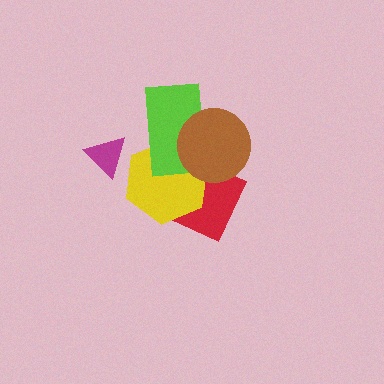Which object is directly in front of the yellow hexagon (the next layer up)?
The lime rectangle is directly in front of the yellow hexagon.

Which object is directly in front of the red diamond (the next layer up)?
The yellow hexagon is directly in front of the red diamond.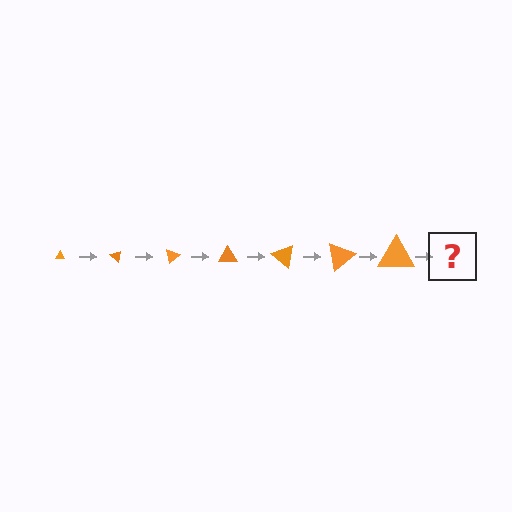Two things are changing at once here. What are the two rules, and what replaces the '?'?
The two rules are that the triangle grows larger each step and it rotates 40 degrees each step. The '?' should be a triangle, larger than the previous one and rotated 280 degrees from the start.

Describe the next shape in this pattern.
It should be a triangle, larger than the previous one and rotated 280 degrees from the start.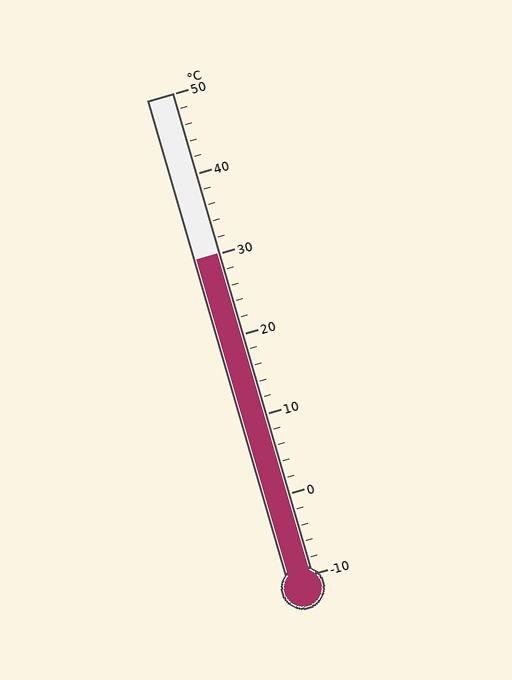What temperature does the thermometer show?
The thermometer shows approximately 30°C.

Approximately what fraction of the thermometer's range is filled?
The thermometer is filled to approximately 65% of its range.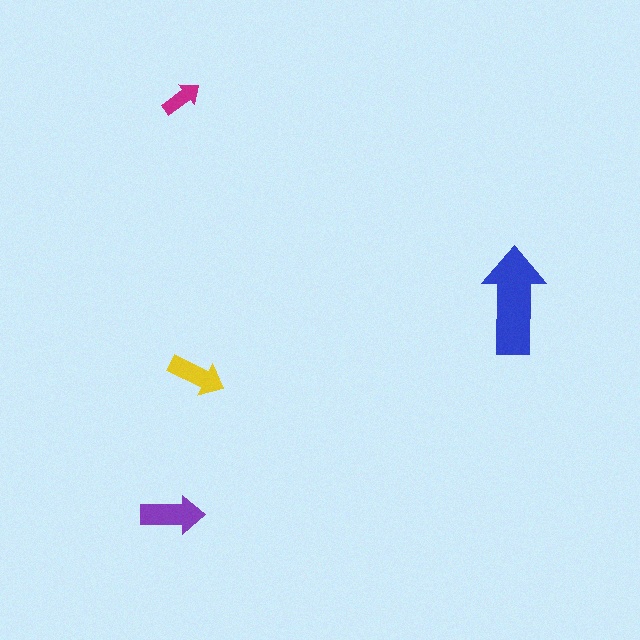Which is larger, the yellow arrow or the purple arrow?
The purple one.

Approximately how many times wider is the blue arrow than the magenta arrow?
About 2.5 times wider.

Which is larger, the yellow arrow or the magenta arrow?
The yellow one.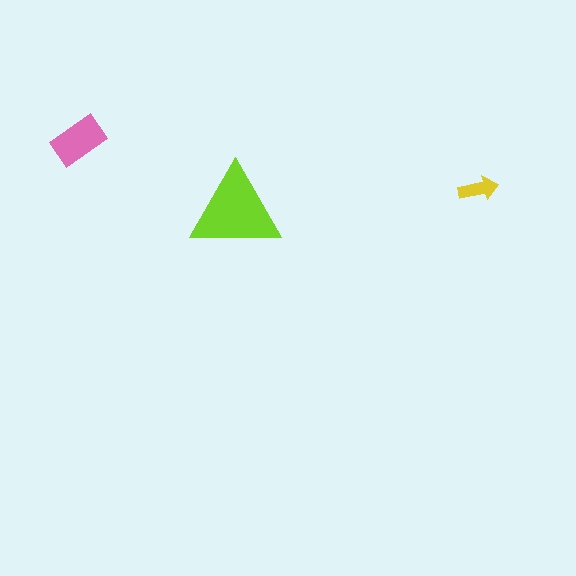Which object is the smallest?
The yellow arrow.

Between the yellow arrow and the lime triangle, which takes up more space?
The lime triangle.